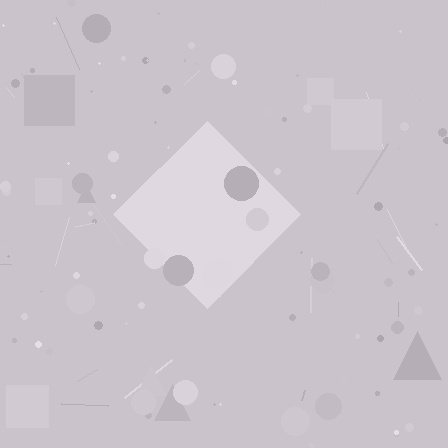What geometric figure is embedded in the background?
A diamond is embedded in the background.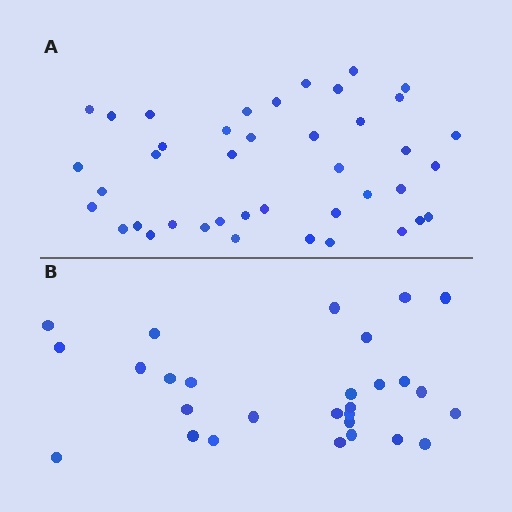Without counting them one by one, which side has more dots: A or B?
Region A (the top region) has more dots.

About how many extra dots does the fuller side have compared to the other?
Region A has approximately 15 more dots than region B.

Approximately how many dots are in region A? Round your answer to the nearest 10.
About 40 dots. (The exact count is 41, which rounds to 40.)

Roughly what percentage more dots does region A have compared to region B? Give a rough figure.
About 45% more.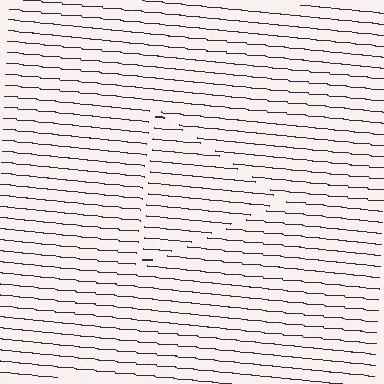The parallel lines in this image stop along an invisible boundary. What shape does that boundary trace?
An illusory triangle. The interior of the shape contains the same grating, shifted by half a period — the contour is defined by the phase discontinuity where line-ends from the inner and outer gratings abut.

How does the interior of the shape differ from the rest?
The interior of the shape contains the same grating, shifted by half a period — the contour is defined by the phase discontinuity where line-ends from the inner and outer gratings abut.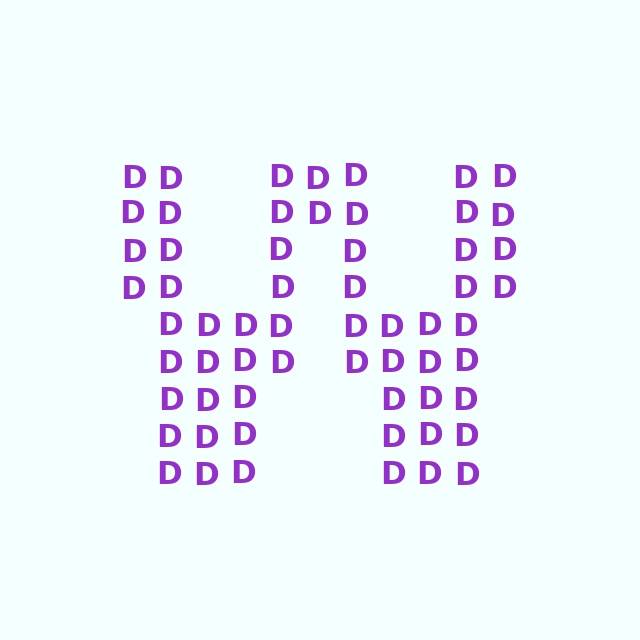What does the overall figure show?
The overall figure shows the letter W.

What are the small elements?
The small elements are letter D's.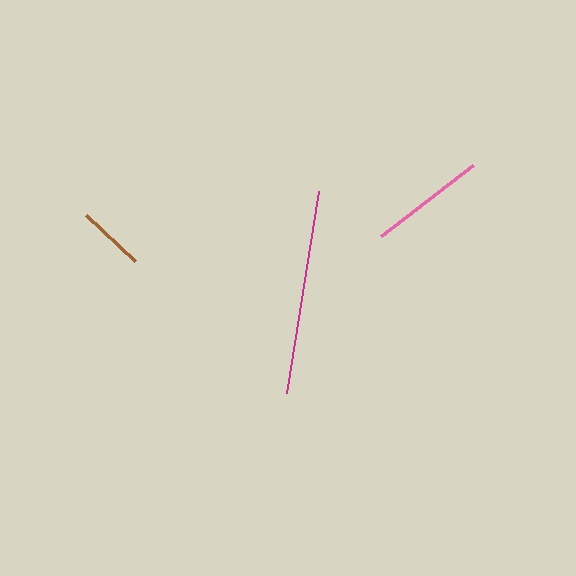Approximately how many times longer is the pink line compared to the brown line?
The pink line is approximately 1.7 times the length of the brown line.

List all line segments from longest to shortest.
From longest to shortest: magenta, pink, brown.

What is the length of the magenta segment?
The magenta segment is approximately 205 pixels long.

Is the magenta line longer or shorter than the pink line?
The magenta line is longer than the pink line.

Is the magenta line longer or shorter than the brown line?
The magenta line is longer than the brown line.